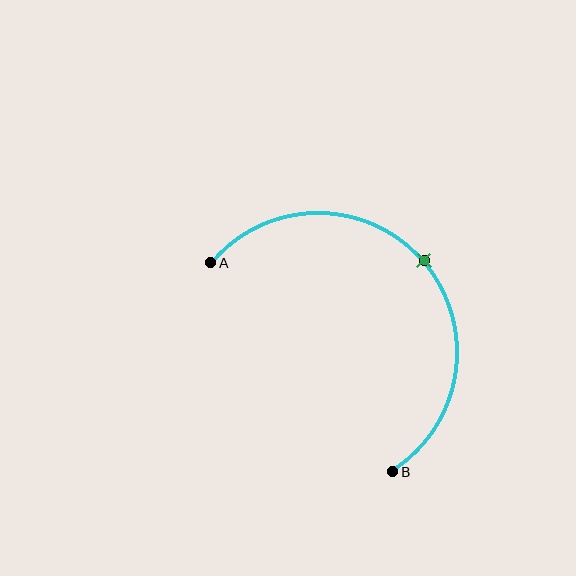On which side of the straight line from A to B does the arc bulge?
The arc bulges above and to the right of the straight line connecting A and B.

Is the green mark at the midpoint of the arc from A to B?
Yes. The green mark lies on the arc at equal arc-length from both A and B — it is the arc midpoint.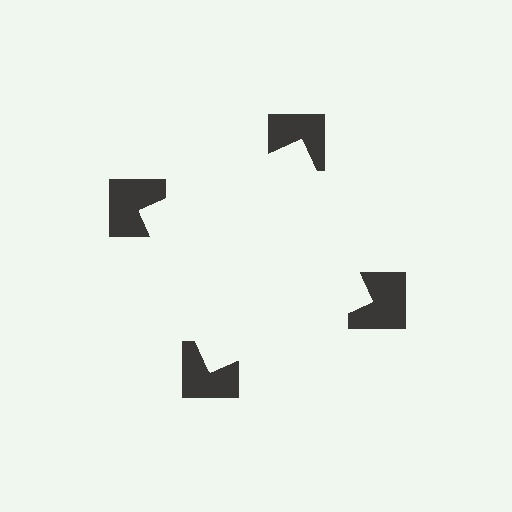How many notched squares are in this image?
There are 4 — one at each vertex of the illusory square.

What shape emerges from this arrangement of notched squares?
An illusory square — its edges are inferred from the aligned wedge cuts in the notched squares, not physically drawn.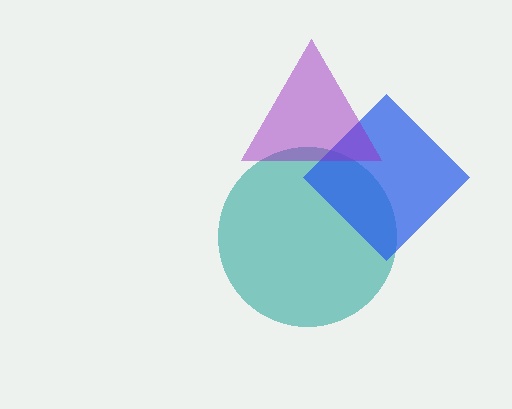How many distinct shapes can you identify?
There are 3 distinct shapes: a teal circle, a blue diamond, a purple triangle.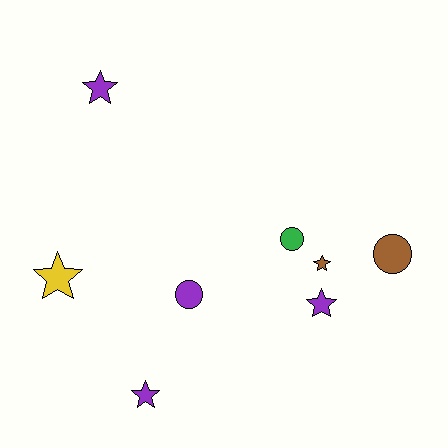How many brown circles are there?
There is 1 brown circle.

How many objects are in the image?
There are 8 objects.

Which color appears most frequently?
Purple, with 4 objects.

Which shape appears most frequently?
Star, with 5 objects.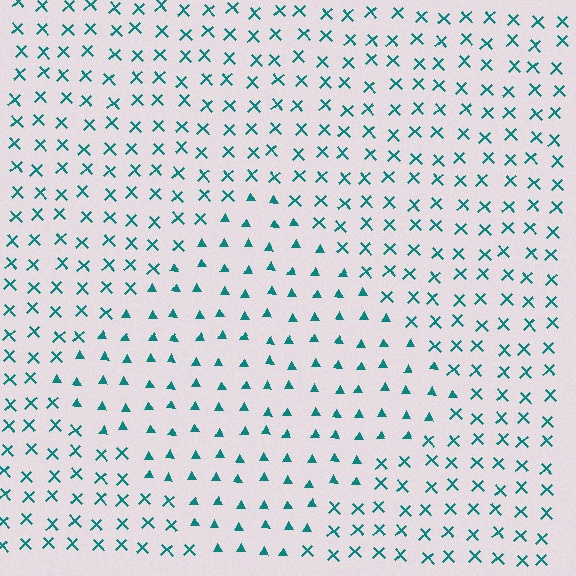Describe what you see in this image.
The image is filled with small teal elements arranged in a uniform grid. A diamond-shaped region contains triangles, while the surrounding area contains X marks. The boundary is defined purely by the change in element shape.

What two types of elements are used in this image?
The image uses triangles inside the diamond region and X marks outside it.